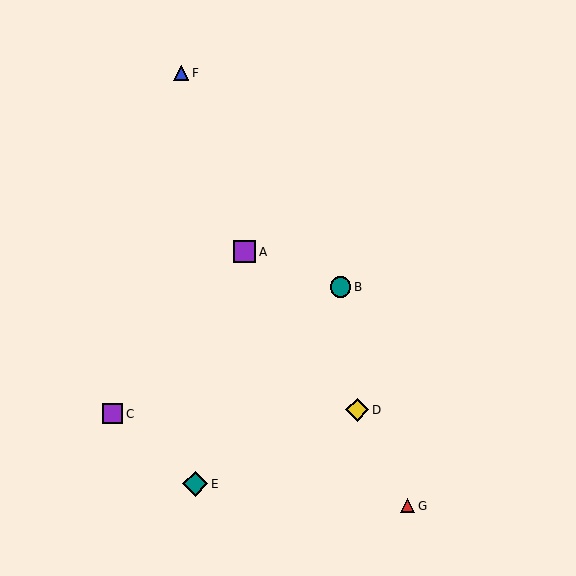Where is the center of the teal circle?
The center of the teal circle is at (341, 287).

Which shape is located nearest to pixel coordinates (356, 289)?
The teal circle (labeled B) at (341, 287) is nearest to that location.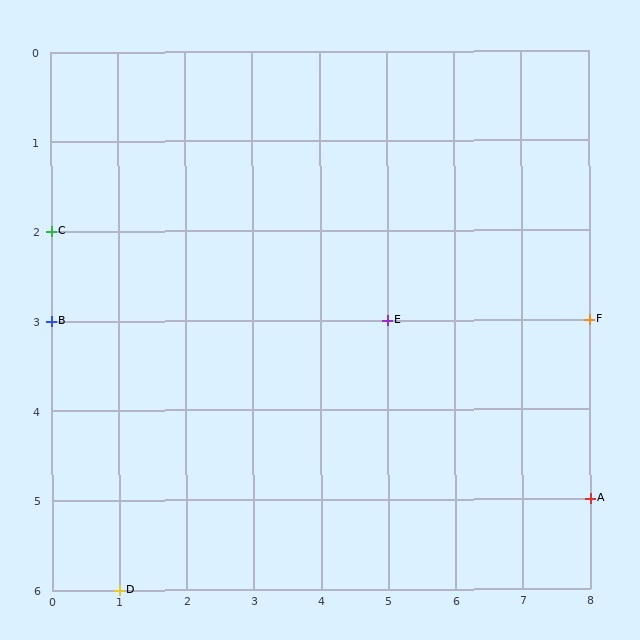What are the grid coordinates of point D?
Point D is at grid coordinates (1, 6).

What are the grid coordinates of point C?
Point C is at grid coordinates (0, 2).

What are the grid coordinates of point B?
Point B is at grid coordinates (0, 3).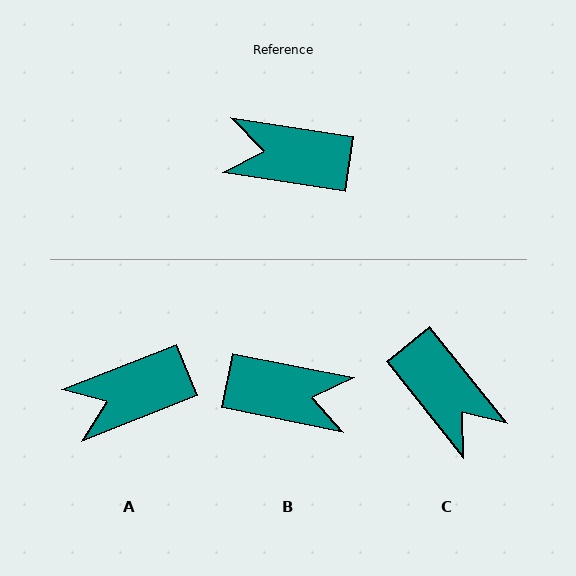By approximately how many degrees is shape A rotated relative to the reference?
Approximately 30 degrees counter-clockwise.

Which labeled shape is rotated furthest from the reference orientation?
B, about 177 degrees away.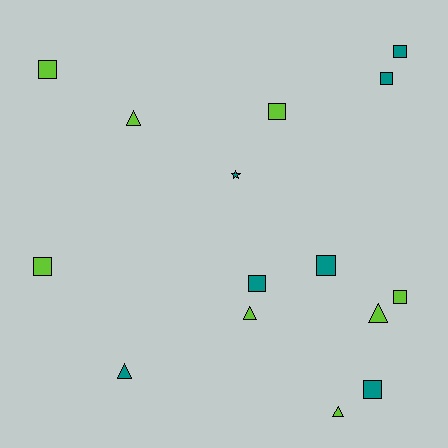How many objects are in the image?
There are 15 objects.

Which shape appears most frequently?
Square, with 9 objects.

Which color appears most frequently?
Lime, with 8 objects.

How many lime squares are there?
There are 4 lime squares.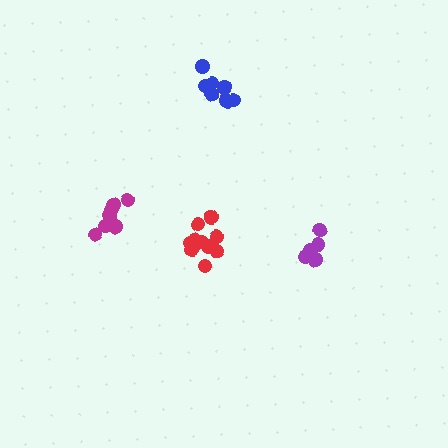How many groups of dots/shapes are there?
There are 4 groups.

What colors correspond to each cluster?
The clusters are colored: red, blue, purple, magenta.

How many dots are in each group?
Group 1: 11 dots, Group 2: 8 dots, Group 3: 5 dots, Group 4: 9 dots (33 total).